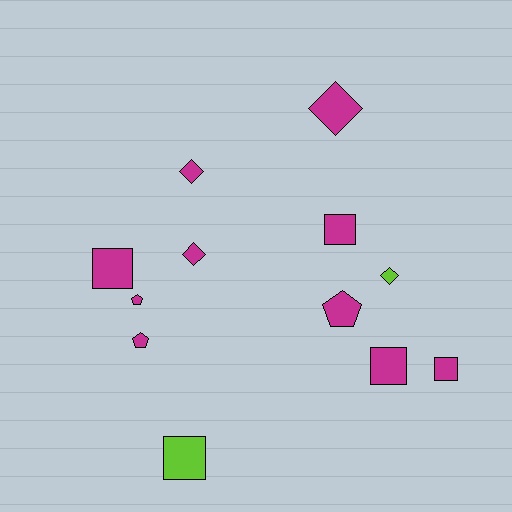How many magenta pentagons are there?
There are 3 magenta pentagons.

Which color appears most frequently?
Magenta, with 10 objects.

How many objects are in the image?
There are 12 objects.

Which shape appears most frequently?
Square, with 5 objects.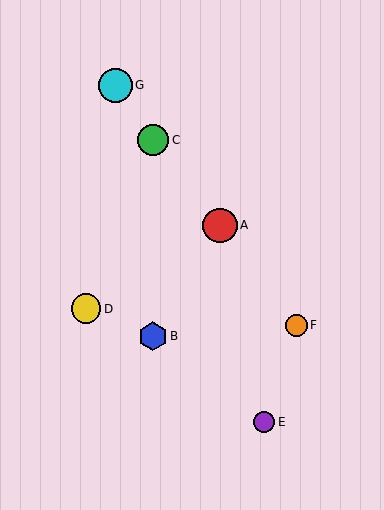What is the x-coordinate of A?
Object A is at x≈220.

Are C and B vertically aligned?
Yes, both are at x≈153.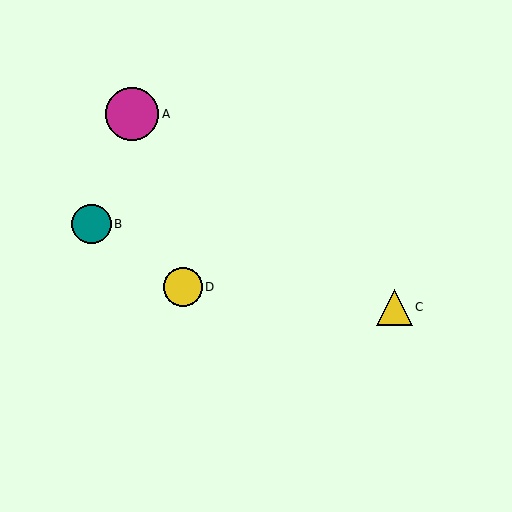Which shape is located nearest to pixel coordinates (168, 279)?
The yellow circle (labeled D) at (183, 287) is nearest to that location.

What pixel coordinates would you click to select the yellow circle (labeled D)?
Click at (183, 287) to select the yellow circle D.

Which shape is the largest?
The magenta circle (labeled A) is the largest.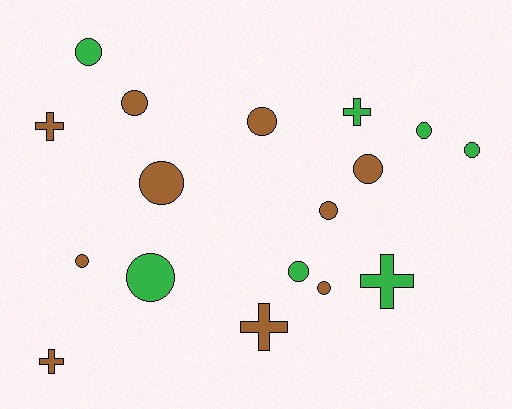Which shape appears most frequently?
Circle, with 12 objects.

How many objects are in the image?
There are 17 objects.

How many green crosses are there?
There are 2 green crosses.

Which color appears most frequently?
Brown, with 10 objects.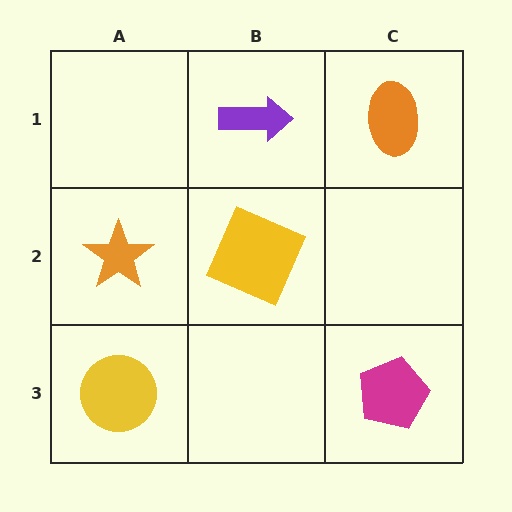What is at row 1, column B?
A purple arrow.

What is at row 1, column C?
An orange ellipse.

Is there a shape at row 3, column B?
No, that cell is empty.